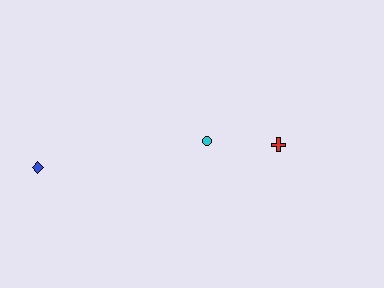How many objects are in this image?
There are 3 objects.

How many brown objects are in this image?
There are no brown objects.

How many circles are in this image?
There is 1 circle.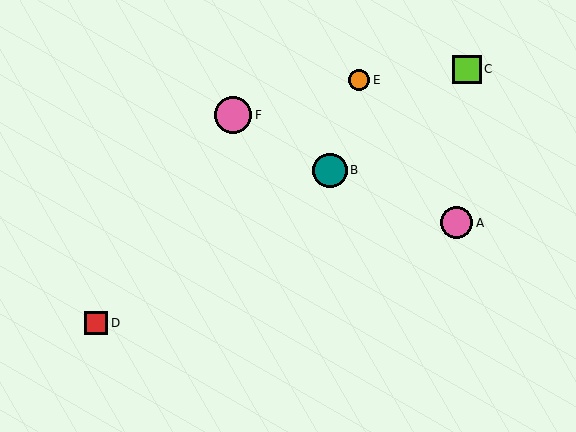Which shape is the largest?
The pink circle (labeled F) is the largest.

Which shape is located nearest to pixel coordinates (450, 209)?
The pink circle (labeled A) at (457, 223) is nearest to that location.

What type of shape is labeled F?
Shape F is a pink circle.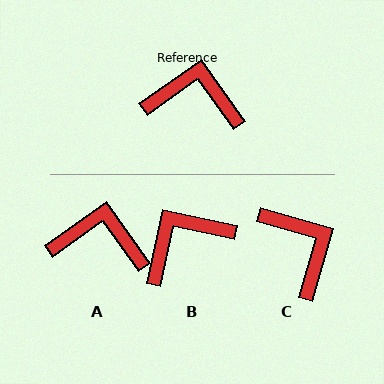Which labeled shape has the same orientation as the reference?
A.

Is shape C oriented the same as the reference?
No, it is off by about 52 degrees.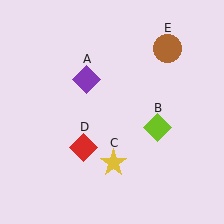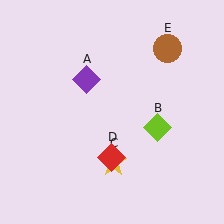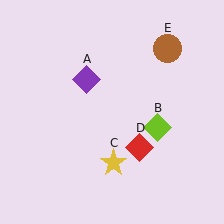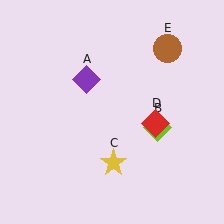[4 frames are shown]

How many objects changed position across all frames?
1 object changed position: red diamond (object D).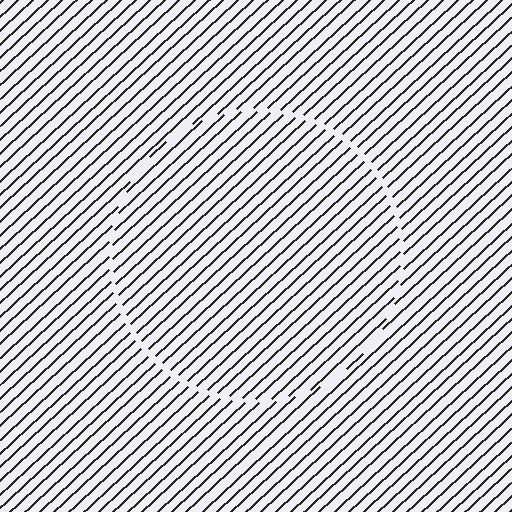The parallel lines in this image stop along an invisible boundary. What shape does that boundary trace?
An illusory circle. The interior of the shape contains the same grating, shifted by half a period — the contour is defined by the phase discontinuity where line-ends from the inner and outer gratings abut.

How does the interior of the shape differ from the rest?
The interior of the shape contains the same grating, shifted by half a period — the contour is defined by the phase discontinuity where line-ends from the inner and outer gratings abut.